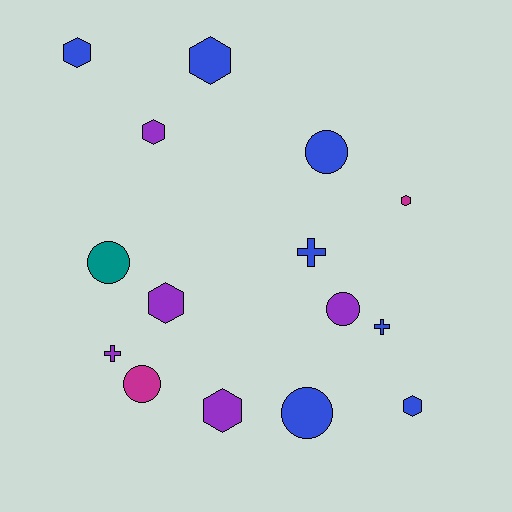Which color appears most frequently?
Blue, with 7 objects.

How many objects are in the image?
There are 15 objects.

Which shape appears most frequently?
Hexagon, with 7 objects.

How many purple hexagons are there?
There are 3 purple hexagons.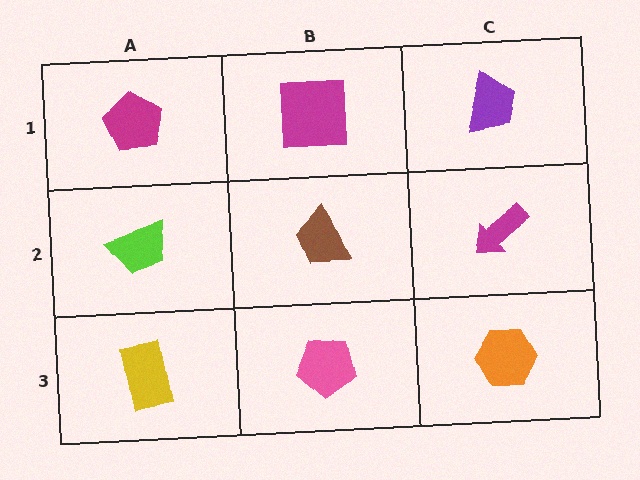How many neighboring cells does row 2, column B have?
4.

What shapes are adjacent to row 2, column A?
A magenta pentagon (row 1, column A), a yellow rectangle (row 3, column A), a brown trapezoid (row 2, column B).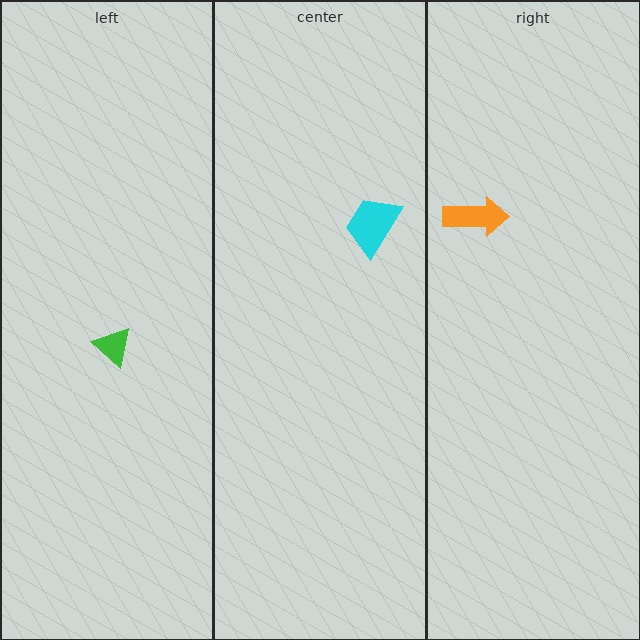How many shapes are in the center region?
1.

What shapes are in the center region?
The cyan trapezoid.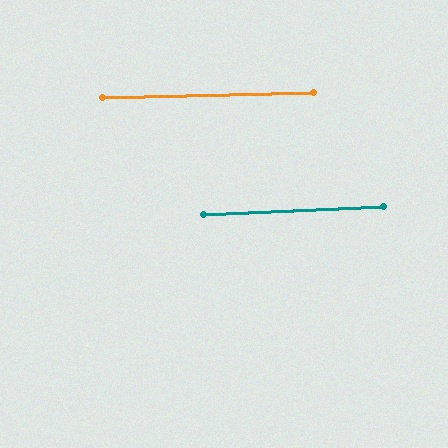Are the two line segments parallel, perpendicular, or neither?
Parallel — their directions differ by only 1.1°.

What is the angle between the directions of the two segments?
Approximately 1 degree.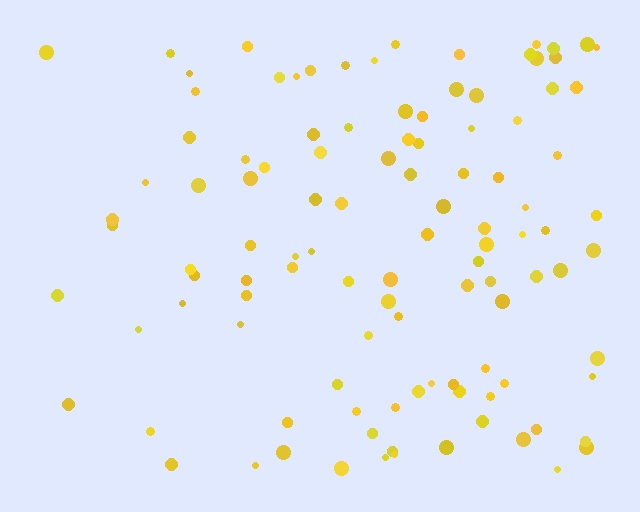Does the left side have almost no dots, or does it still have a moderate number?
Still a moderate number, just noticeably fewer than the right.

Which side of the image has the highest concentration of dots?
The right.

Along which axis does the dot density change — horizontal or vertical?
Horizontal.